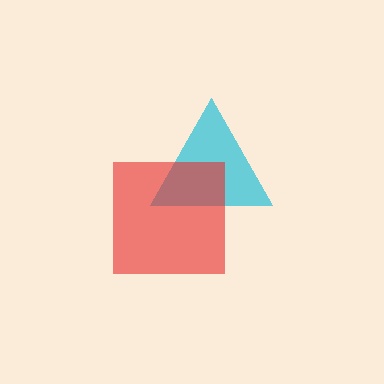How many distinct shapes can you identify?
There are 2 distinct shapes: a cyan triangle, a red square.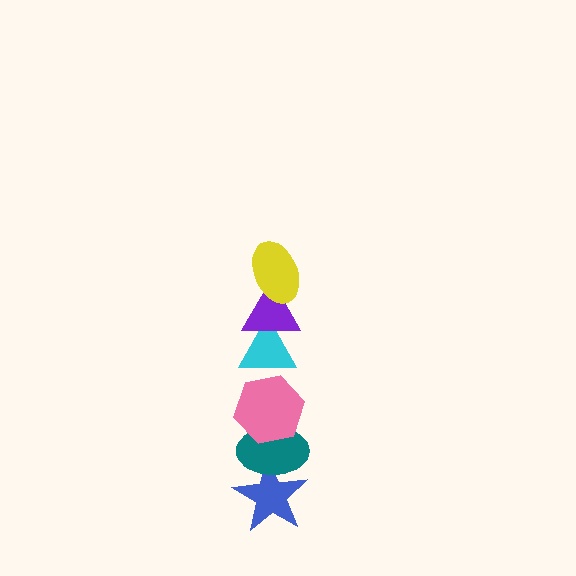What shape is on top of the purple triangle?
The yellow ellipse is on top of the purple triangle.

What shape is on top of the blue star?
The teal ellipse is on top of the blue star.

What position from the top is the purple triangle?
The purple triangle is 2nd from the top.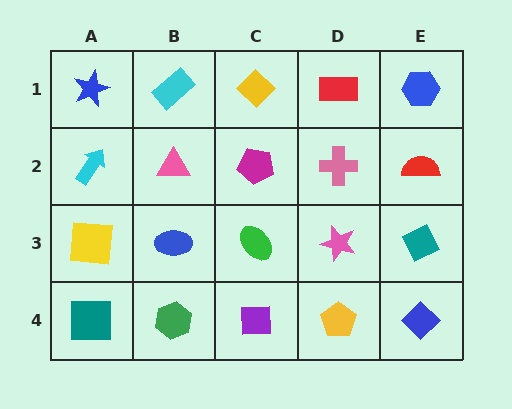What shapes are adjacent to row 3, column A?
A cyan arrow (row 2, column A), a teal square (row 4, column A), a blue ellipse (row 3, column B).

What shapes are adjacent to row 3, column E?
A red semicircle (row 2, column E), a blue diamond (row 4, column E), a pink star (row 3, column D).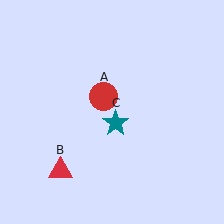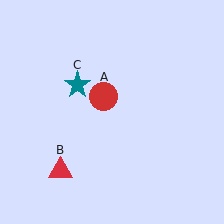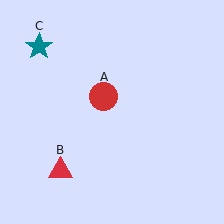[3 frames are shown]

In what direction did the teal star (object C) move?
The teal star (object C) moved up and to the left.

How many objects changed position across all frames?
1 object changed position: teal star (object C).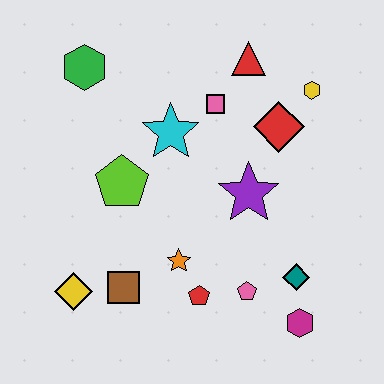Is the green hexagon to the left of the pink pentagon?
Yes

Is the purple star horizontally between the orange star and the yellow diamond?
No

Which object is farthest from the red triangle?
The yellow diamond is farthest from the red triangle.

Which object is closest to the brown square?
The yellow diamond is closest to the brown square.